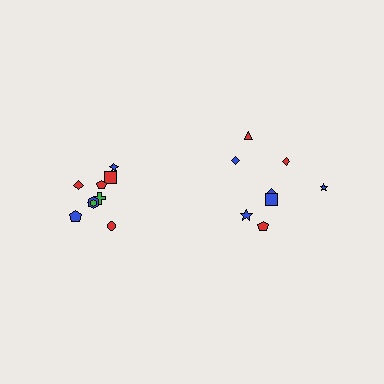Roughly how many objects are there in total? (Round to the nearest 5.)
Roughly 20 objects in total.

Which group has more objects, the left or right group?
The left group.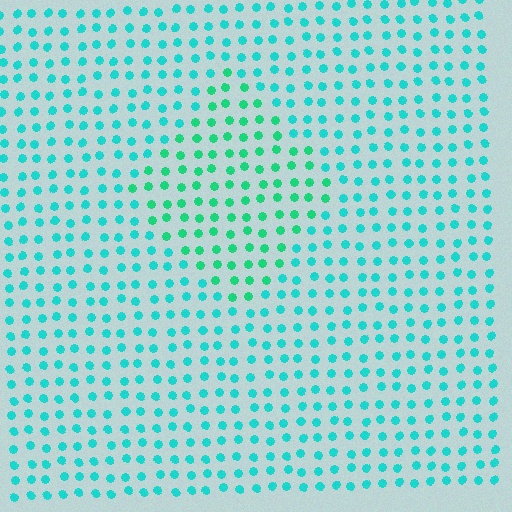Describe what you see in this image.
The image is filled with small cyan elements in a uniform arrangement. A diamond-shaped region is visible where the elements are tinted to a slightly different hue, forming a subtle color boundary.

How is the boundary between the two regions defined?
The boundary is defined purely by a slight shift in hue (about 26 degrees). Spacing, size, and orientation are identical on both sides.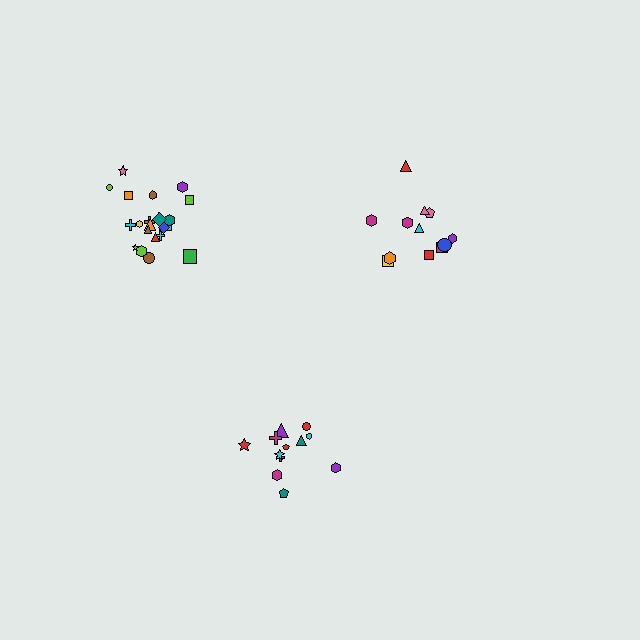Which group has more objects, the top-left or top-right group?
The top-left group.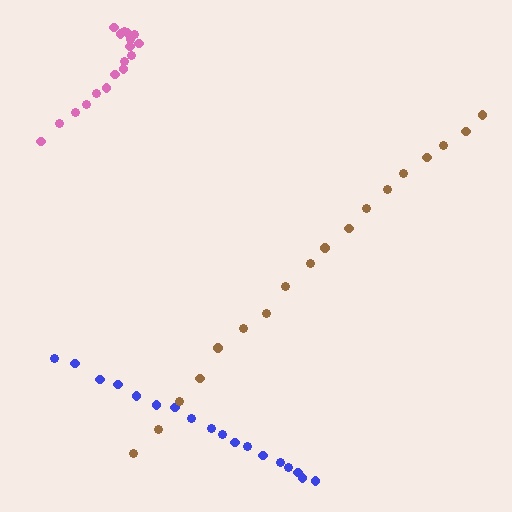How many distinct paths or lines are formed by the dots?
There are 3 distinct paths.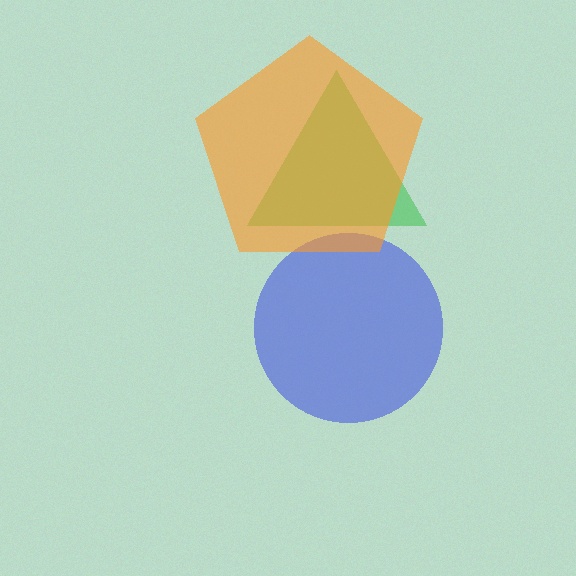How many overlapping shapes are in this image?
There are 3 overlapping shapes in the image.